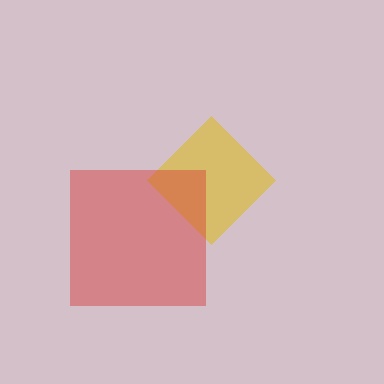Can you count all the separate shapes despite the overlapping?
Yes, there are 2 separate shapes.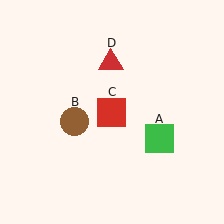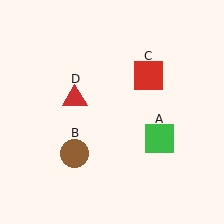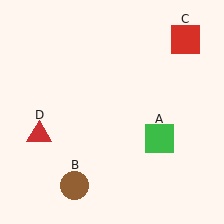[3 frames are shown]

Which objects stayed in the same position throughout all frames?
Green square (object A) remained stationary.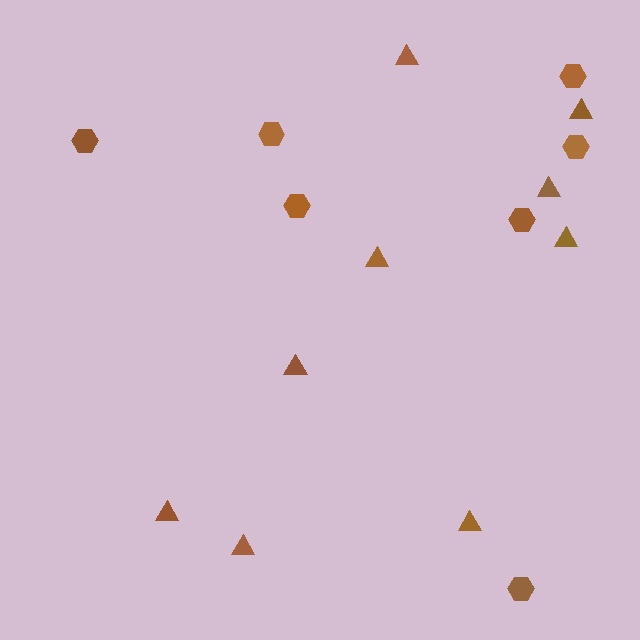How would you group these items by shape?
There are 2 groups: one group of triangles (9) and one group of hexagons (7).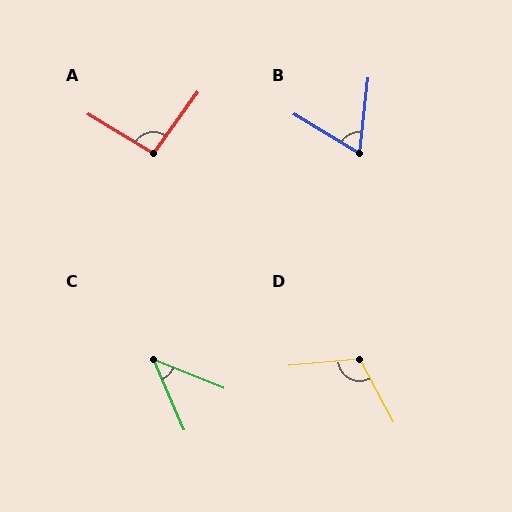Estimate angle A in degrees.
Approximately 95 degrees.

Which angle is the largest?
D, at approximately 113 degrees.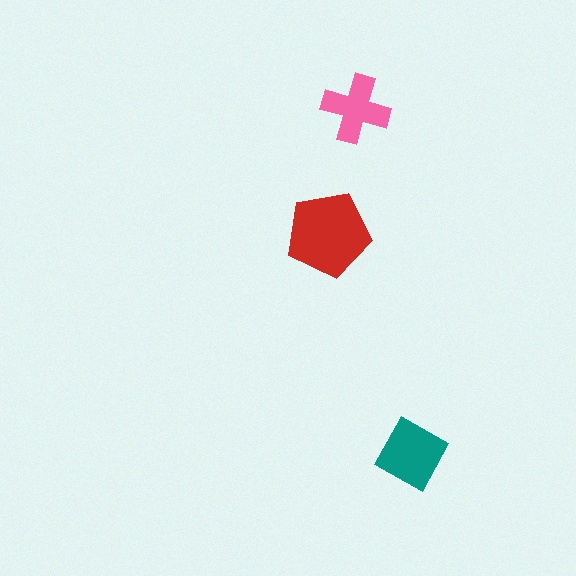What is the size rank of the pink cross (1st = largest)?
3rd.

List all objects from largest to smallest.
The red pentagon, the teal diamond, the pink cross.